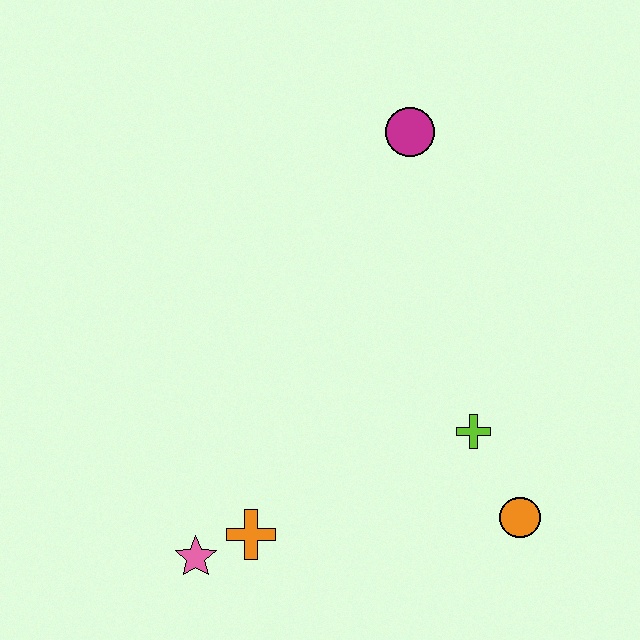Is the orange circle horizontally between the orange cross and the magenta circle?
No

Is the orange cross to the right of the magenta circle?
No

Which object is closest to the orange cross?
The pink star is closest to the orange cross.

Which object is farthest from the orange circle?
The magenta circle is farthest from the orange circle.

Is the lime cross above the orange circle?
Yes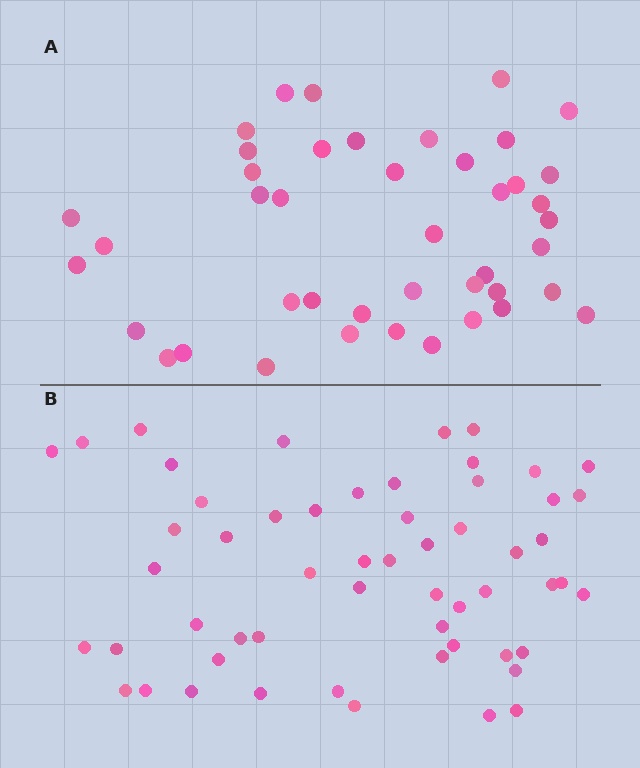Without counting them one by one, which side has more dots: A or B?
Region B (the bottom region) has more dots.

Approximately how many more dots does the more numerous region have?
Region B has approximately 15 more dots than region A.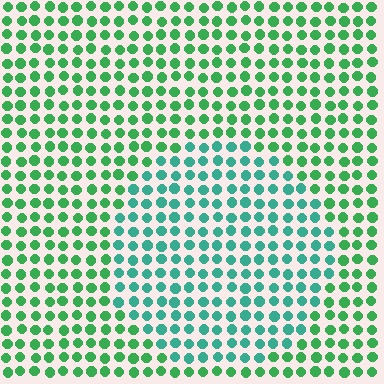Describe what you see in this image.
The image is filled with small green elements in a uniform arrangement. A circle-shaped region is visible where the elements are tinted to a slightly different hue, forming a subtle color boundary.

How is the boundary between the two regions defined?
The boundary is defined purely by a slight shift in hue (about 33 degrees). Spacing, size, and orientation are identical on both sides.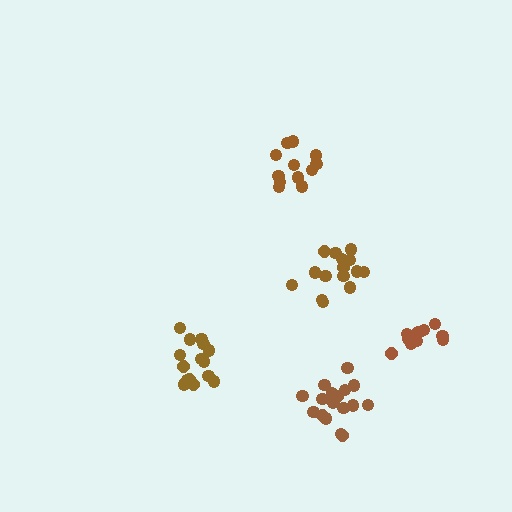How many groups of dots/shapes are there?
There are 5 groups.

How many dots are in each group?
Group 1: 17 dots, Group 2: 15 dots, Group 3: 12 dots, Group 4: 15 dots, Group 5: 13 dots (72 total).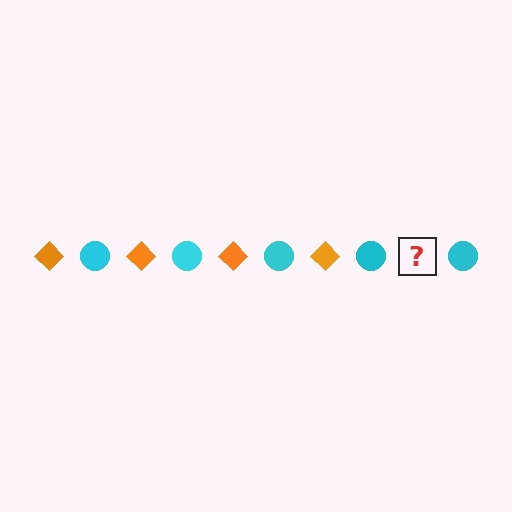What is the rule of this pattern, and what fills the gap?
The rule is that the pattern alternates between orange diamond and cyan circle. The gap should be filled with an orange diamond.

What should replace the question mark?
The question mark should be replaced with an orange diamond.